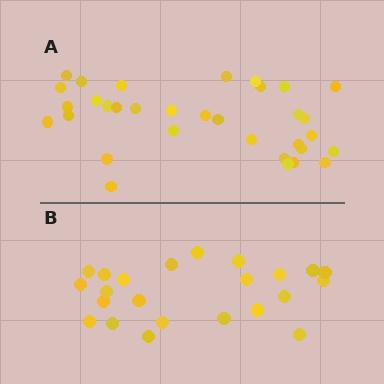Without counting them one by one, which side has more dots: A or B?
Region A (the top region) has more dots.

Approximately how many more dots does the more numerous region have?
Region A has roughly 10 or so more dots than region B.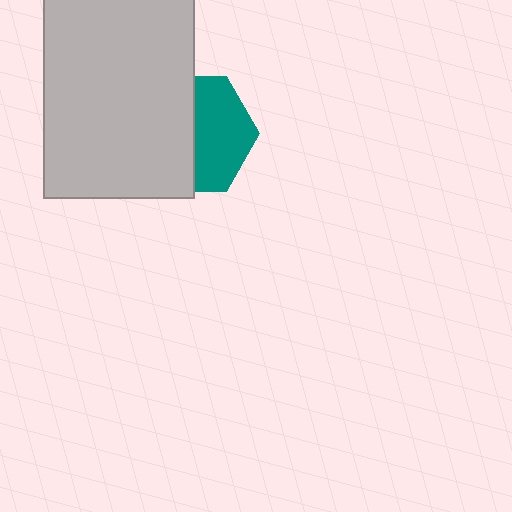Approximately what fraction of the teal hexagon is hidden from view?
Roughly 52% of the teal hexagon is hidden behind the light gray rectangle.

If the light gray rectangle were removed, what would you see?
You would see the complete teal hexagon.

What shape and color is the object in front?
The object in front is a light gray rectangle.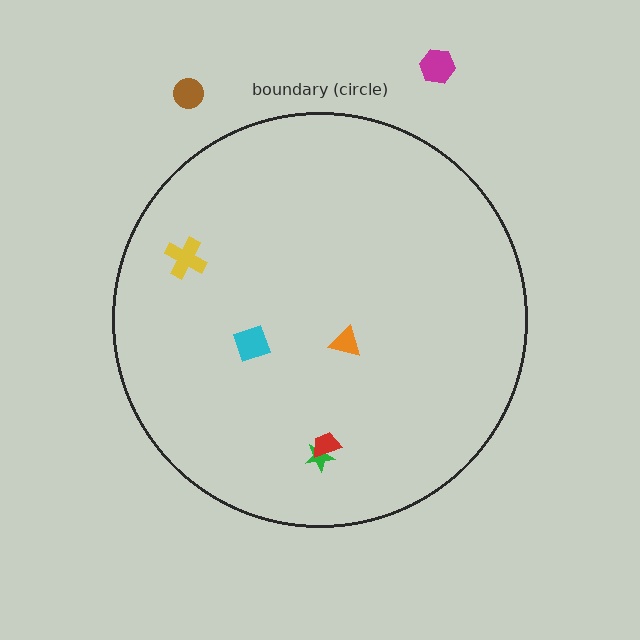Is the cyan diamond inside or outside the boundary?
Inside.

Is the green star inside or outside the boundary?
Inside.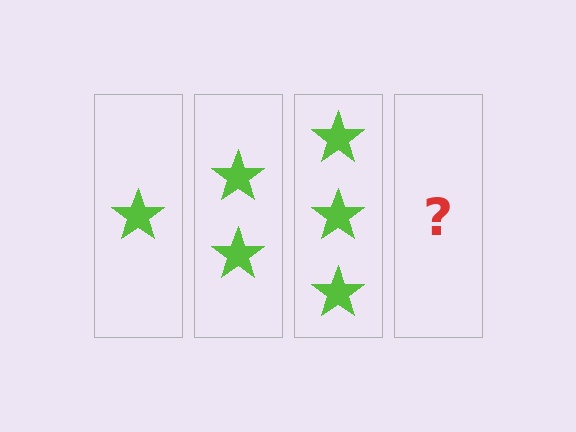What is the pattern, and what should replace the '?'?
The pattern is that each step adds one more star. The '?' should be 4 stars.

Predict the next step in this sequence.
The next step is 4 stars.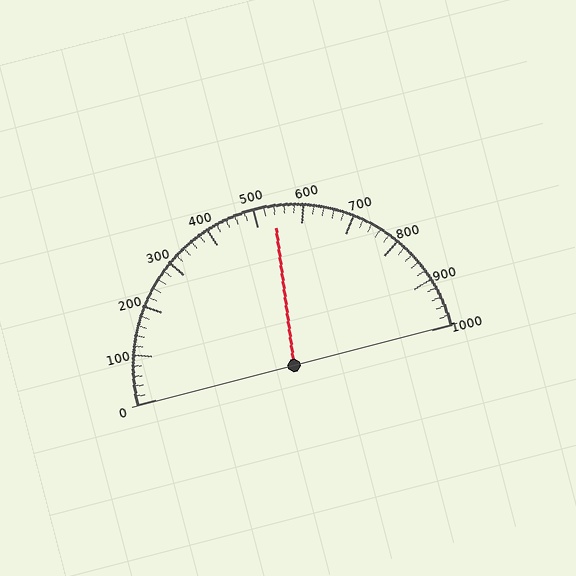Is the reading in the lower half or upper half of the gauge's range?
The reading is in the upper half of the range (0 to 1000).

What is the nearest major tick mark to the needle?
The nearest major tick mark is 500.